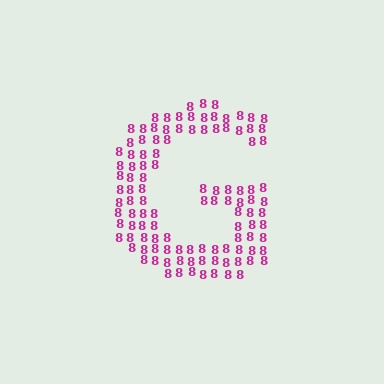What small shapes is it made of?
It is made of small digit 8's.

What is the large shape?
The large shape is the letter G.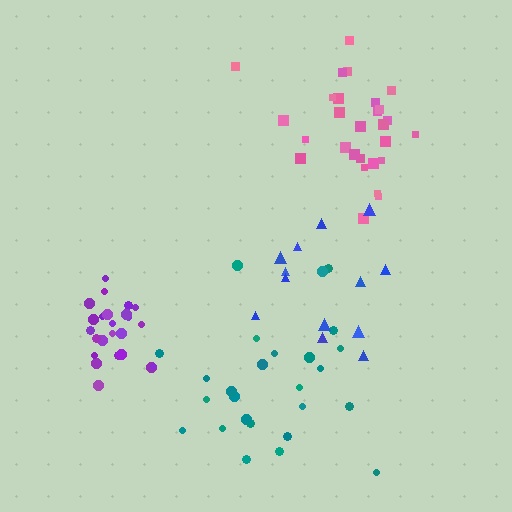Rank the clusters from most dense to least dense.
purple, pink, blue, teal.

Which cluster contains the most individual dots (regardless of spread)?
Pink (28).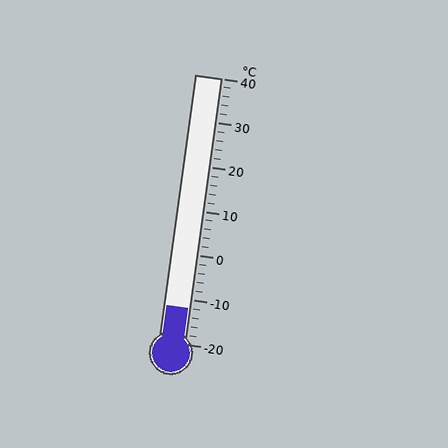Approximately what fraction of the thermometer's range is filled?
The thermometer is filled to approximately 15% of its range.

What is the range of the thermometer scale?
The thermometer scale ranges from -20°C to 40°C.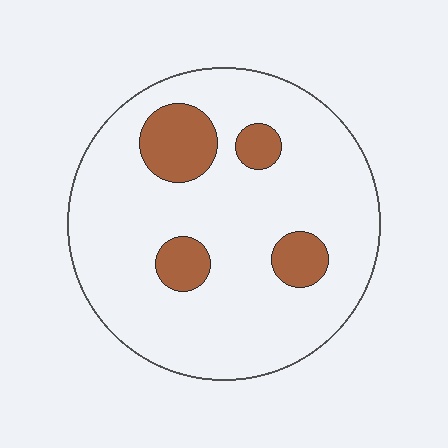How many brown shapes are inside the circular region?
4.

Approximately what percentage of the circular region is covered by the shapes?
Approximately 15%.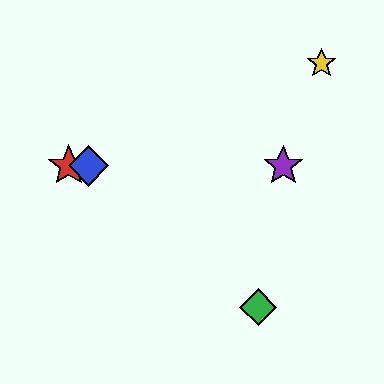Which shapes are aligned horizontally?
The red star, the blue diamond, the purple star are aligned horizontally.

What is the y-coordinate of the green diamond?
The green diamond is at y≈307.